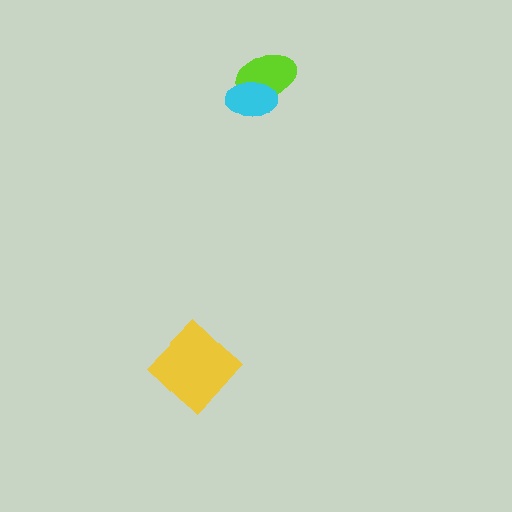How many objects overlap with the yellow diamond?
0 objects overlap with the yellow diamond.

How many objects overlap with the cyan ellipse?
1 object overlaps with the cyan ellipse.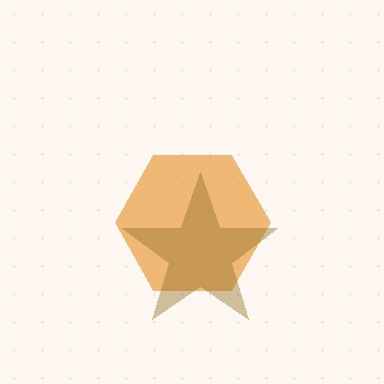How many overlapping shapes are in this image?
There are 2 overlapping shapes in the image.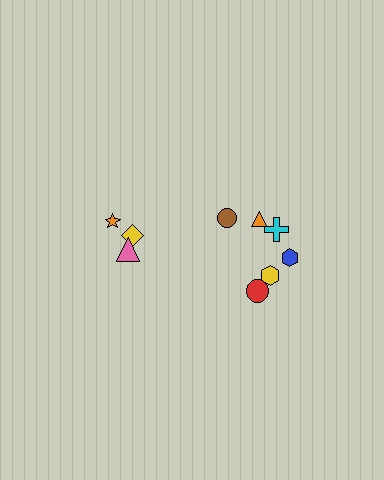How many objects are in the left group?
There are 3 objects.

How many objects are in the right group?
There are 6 objects.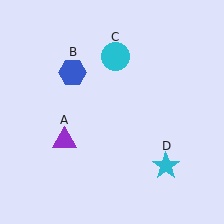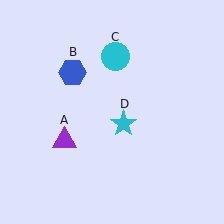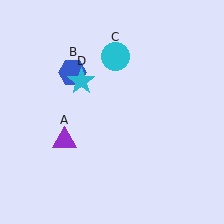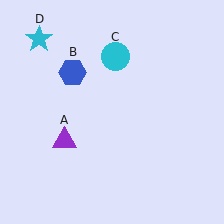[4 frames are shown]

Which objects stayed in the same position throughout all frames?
Purple triangle (object A) and blue hexagon (object B) and cyan circle (object C) remained stationary.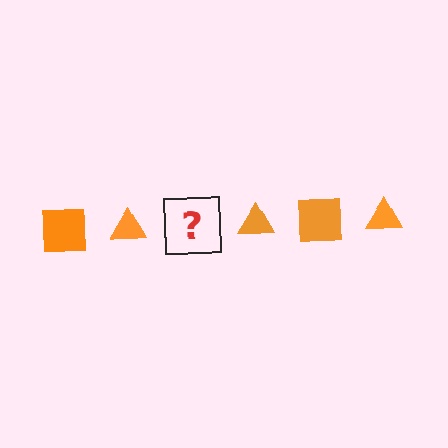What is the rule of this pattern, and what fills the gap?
The rule is that the pattern cycles through square, triangle shapes in orange. The gap should be filled with an orange square.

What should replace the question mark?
The question mark should be replaced with an orange square.